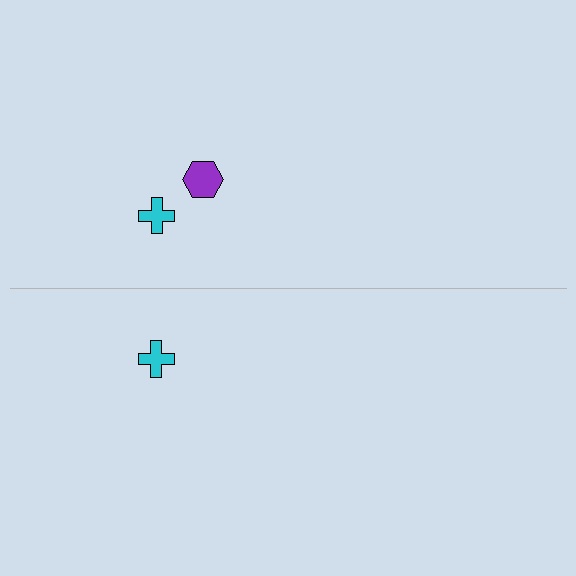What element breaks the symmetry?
A purple hexagon is missing from the bottom side.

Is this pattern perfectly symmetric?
No, the pattern is not perfectly symmetric. A purple hexagon is missing from the bottom side.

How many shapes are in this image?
There are 3 shapes in this image.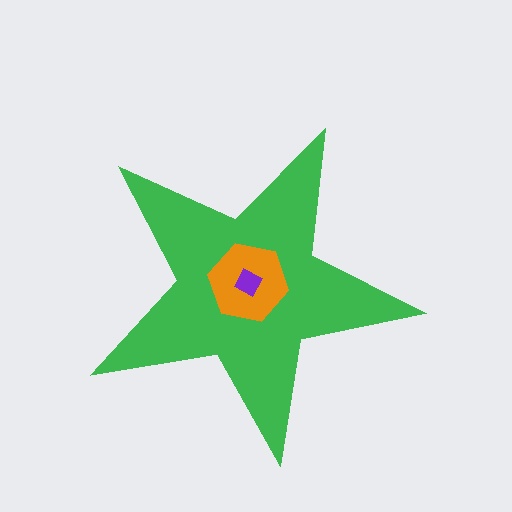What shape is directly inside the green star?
The orange hexagon.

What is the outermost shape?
The green star.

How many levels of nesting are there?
3.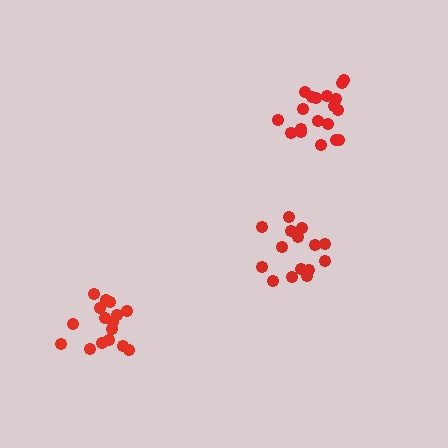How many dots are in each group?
Group 1: 16 dots, Group 2: 15 dots, Group 3: 19 dots (50 total).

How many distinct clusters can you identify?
There are 3 distinct clusters.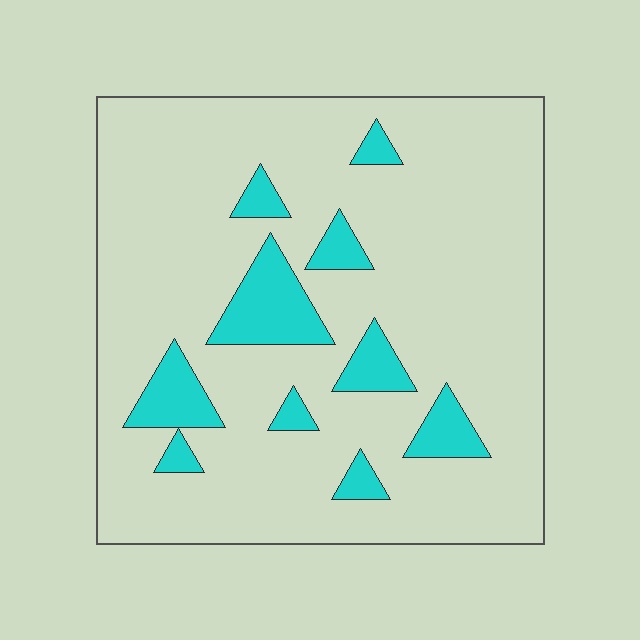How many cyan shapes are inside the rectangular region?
10.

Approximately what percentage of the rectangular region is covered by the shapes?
Approximately 15%.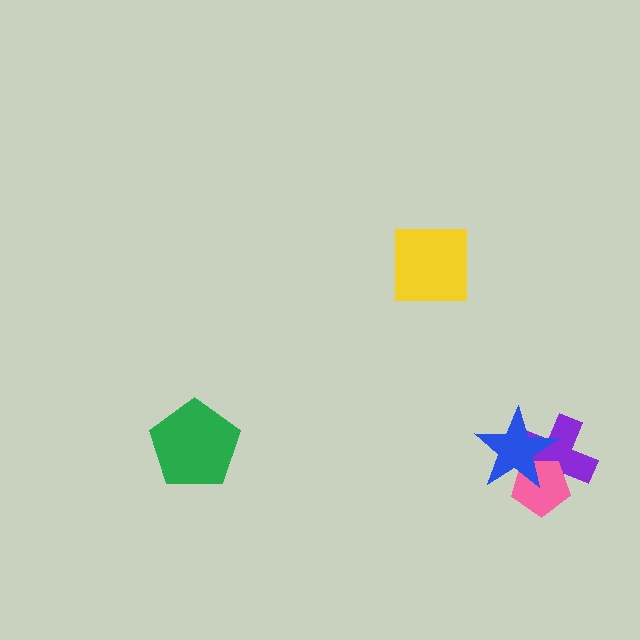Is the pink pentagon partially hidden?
Yes, it is partially covered by another shape.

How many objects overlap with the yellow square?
0 objects overlap with the yellow square.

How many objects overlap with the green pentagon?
0 objects overlap with the green pentagon.